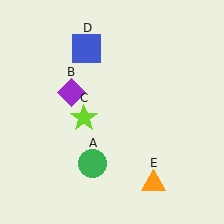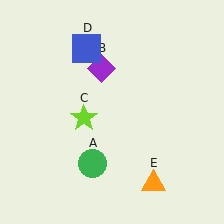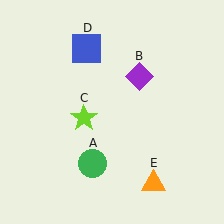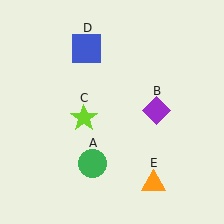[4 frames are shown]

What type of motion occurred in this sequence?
The purple diamond (object B) rotated clockwise around the center of the scene.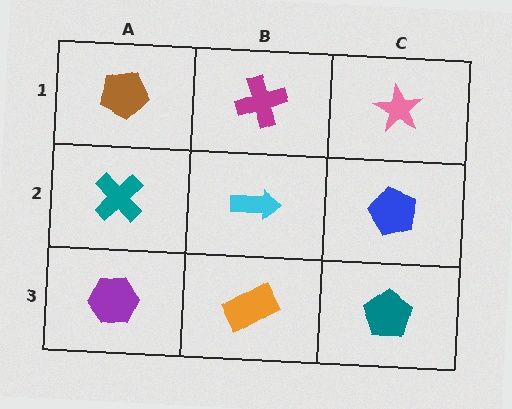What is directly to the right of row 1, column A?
A magenta cross.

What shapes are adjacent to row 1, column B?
A cyan arrow (row 2, column B), a brown pentagon (row 1, column A), a pink star (row 1, column C).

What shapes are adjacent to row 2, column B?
A magenta cross (row 1, column B), an orange rectangle (row 3, column B), a teal cross (row 2, column A), a blue pentagon (row 2, column C).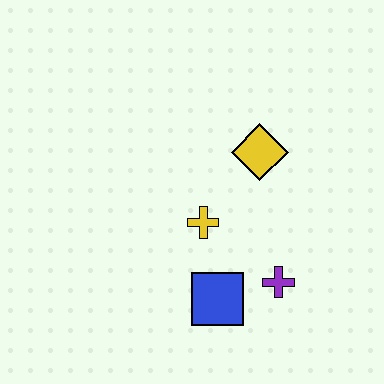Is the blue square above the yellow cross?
No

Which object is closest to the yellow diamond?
The yellow cross is closest to the yellow diamond.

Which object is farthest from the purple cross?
The yellow diamond is farthest from the purple cross.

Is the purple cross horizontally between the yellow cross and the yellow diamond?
No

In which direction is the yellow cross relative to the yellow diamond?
The yellow cross is below the yellow diamond.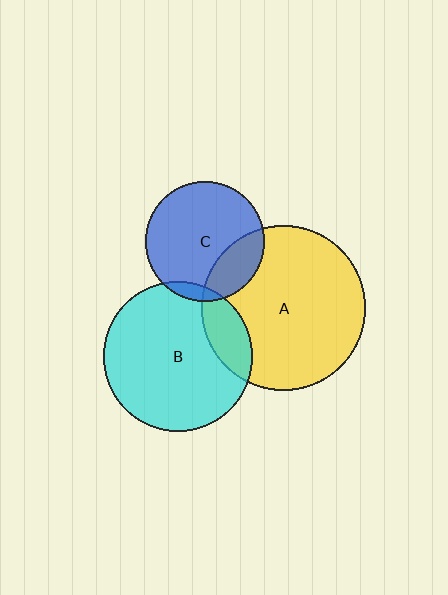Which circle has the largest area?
Circle A (yellow).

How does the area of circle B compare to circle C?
Approximately 1.6 times.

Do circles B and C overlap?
Yes.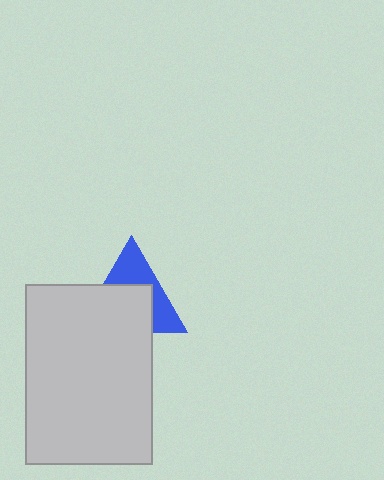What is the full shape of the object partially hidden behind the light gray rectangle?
The partially hidden object is a blue triangle.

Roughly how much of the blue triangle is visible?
A small part of it is visible (roughly 43%).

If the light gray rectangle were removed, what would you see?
You would see the complete blue triangle.